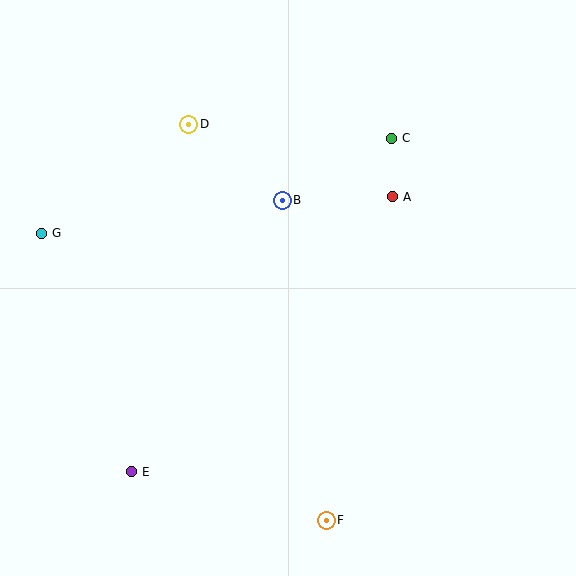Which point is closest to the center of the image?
Point B at (282, 200) is closest to the center.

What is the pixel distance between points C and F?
The distance between C and F is 388 pixels.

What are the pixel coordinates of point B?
Point B is at (282, 200).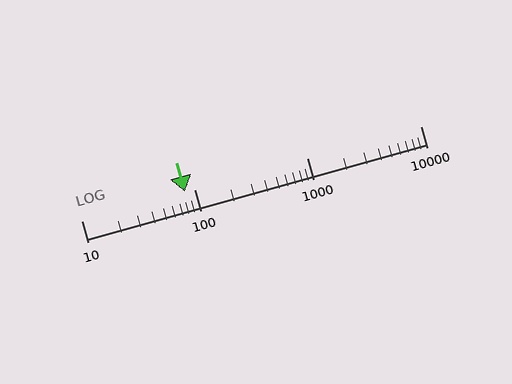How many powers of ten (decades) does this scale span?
The scale spans 3 decades, from 10 to 10000.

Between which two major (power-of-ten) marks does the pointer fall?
The pointer is between 10 and 100.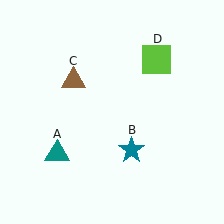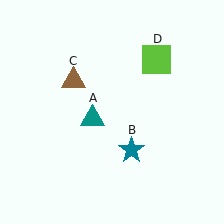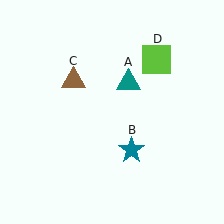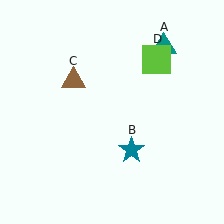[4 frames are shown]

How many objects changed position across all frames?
1 object changed position: teal triangle (object A).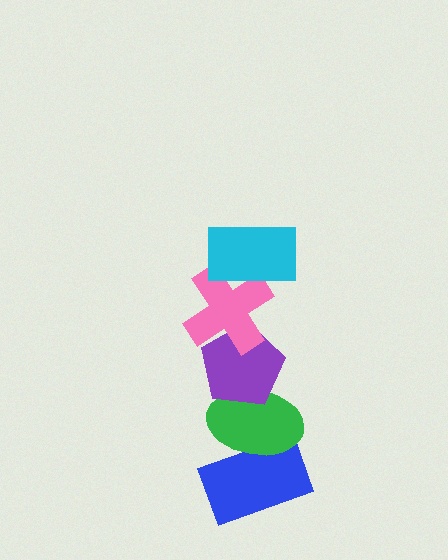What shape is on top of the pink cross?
The cyan rectangle is on top of the pink cross.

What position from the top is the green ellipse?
The green ellipse is 4th from the top.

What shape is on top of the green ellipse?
The purple pentagon is on top of the green ellipse.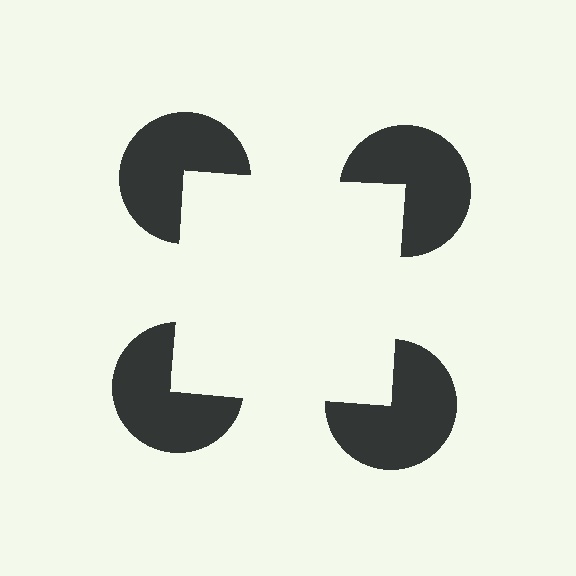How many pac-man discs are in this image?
There are 4 — one at each vertex of the illusory square.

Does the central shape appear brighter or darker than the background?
It typically appears slightly brighter than the background, even though no actual brightness change is drawn.